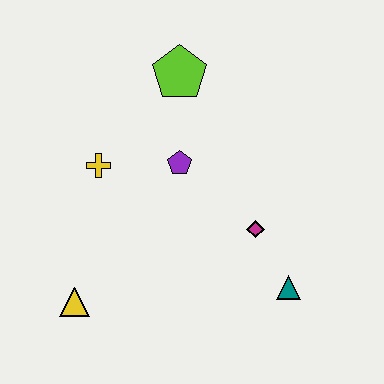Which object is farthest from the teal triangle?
The lime pentagon is farthest from the teal triangle.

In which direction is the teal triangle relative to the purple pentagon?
The teal triangle is below the purple pentagon.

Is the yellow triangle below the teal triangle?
Yes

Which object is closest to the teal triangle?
The magenta diamond is closest to the teal triangle.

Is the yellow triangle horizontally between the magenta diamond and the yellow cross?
No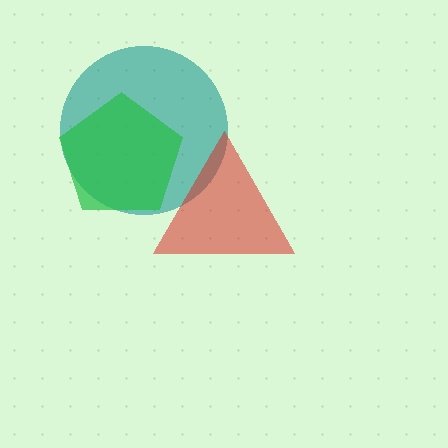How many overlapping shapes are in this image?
There are 3 overlapping shapes in the image.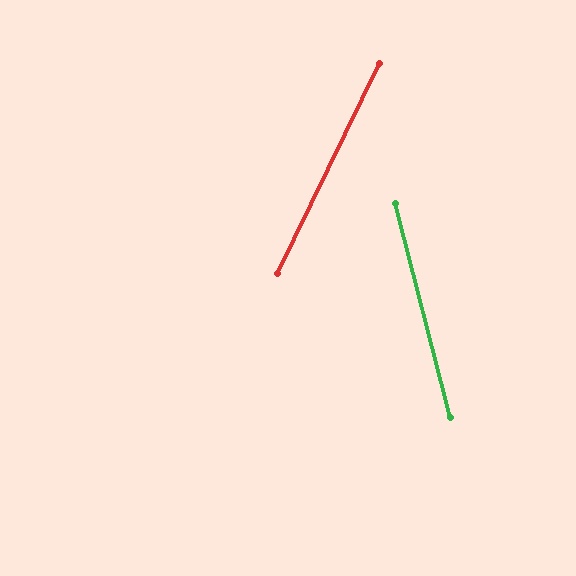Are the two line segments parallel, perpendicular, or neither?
Neither parallel nor perpendicular — they differ by about 41°.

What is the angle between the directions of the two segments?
Approximately 41 degrees.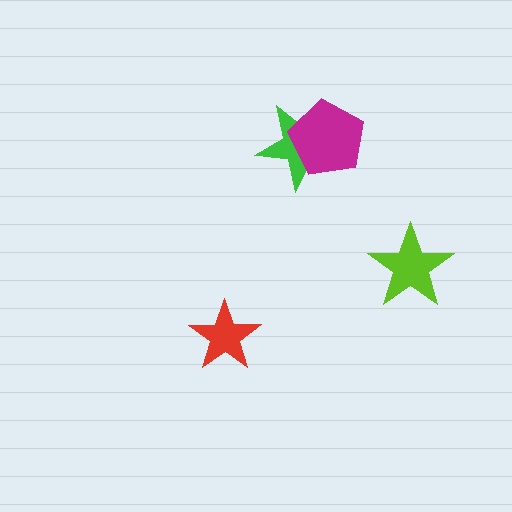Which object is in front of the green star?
The magenta pentagon is in front of the green star.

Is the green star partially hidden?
Yes, it is partially covered by another shape.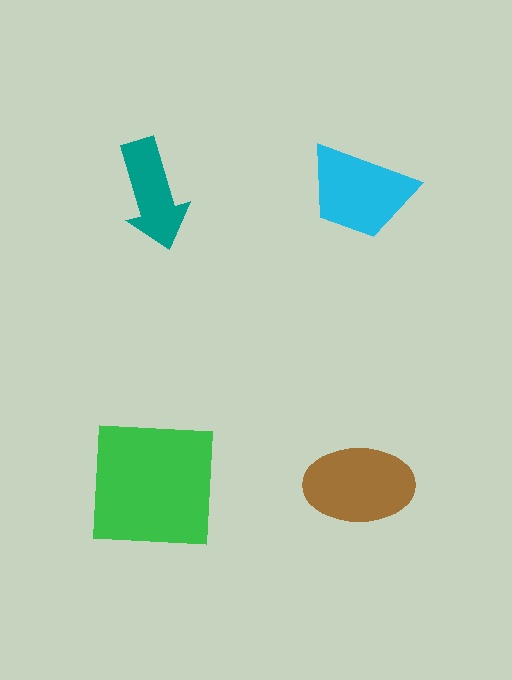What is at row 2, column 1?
A green square.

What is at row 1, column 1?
A teal arrow.